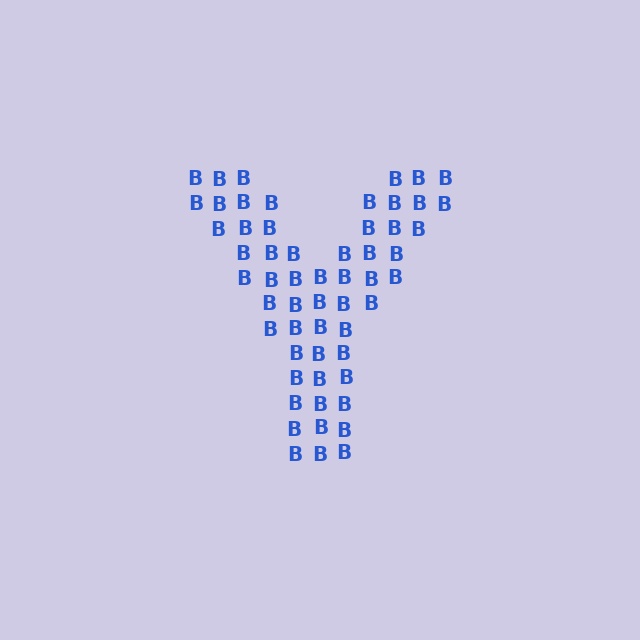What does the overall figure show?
The overall figure shows the letter Y.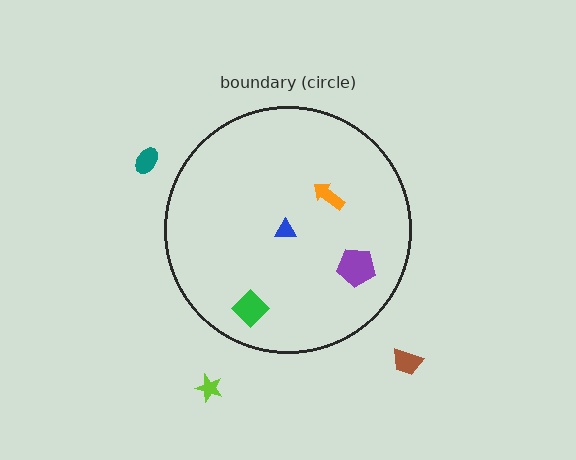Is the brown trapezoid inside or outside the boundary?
Outside.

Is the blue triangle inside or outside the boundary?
Inside.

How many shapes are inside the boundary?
4 inside, 3 outside.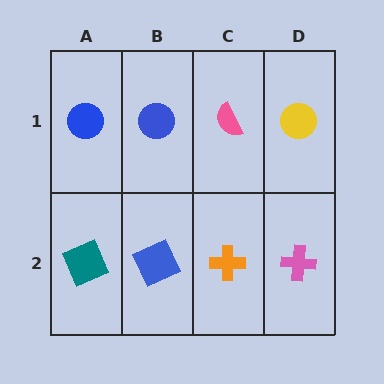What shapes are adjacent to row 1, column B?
A blue square (row 2, column B), a blue circle (row 1, column A), a pink semicircle (row 1, column C).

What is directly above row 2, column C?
A pink semicircle.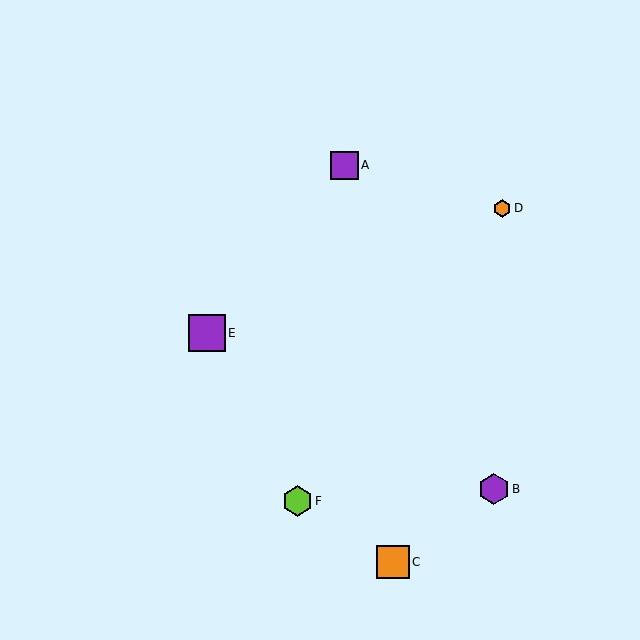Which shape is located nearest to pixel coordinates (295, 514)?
The lime hexagon (labeled F) at (297, 501) is nearest to that location.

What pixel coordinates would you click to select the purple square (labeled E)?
Click at (207, 333) to select the purple square E.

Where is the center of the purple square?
The center of the purple square is at (207, 333).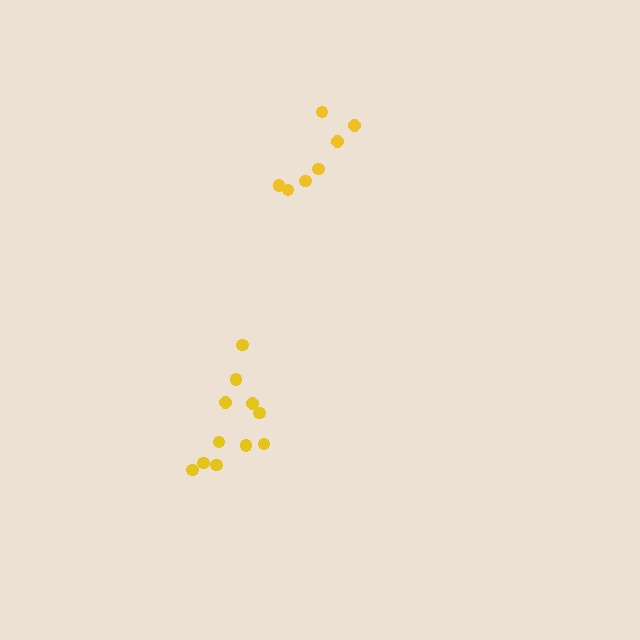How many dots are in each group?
Group 1: 7 dots, Group 2: 11 dots (18 total).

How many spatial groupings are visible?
There are 2 spatial groupings.